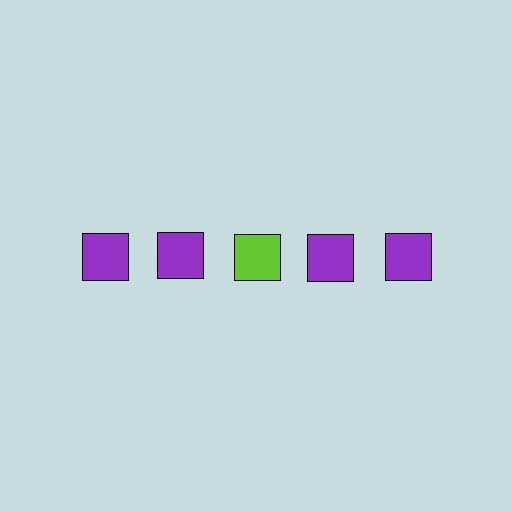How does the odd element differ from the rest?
It has a different color: lime instead of purple.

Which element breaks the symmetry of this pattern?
The lime square in the top row, center column breaks the symmetry. All other shapes are purple squares.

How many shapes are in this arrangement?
There are 5 shapes arranged in a grid pattern.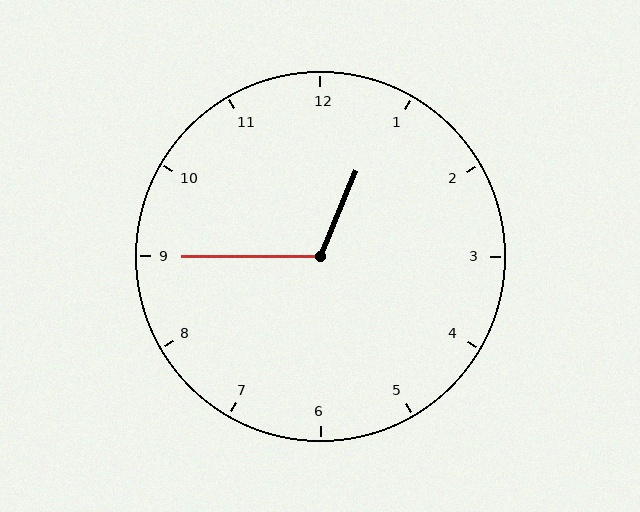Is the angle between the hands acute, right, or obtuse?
It is obtuse.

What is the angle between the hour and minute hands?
Approximately 112 degrees.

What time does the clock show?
12:45.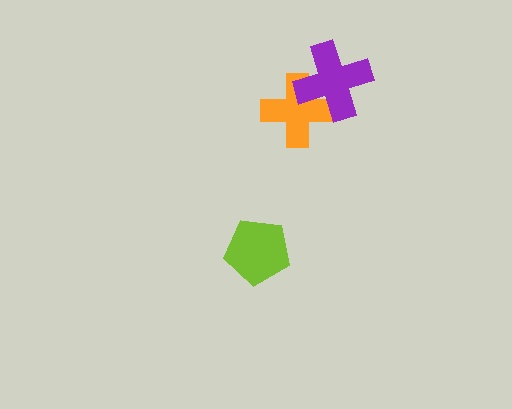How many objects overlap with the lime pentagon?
0 objects overlap with the lime pentagon.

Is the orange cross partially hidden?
Yes, it is partially covered by another shape.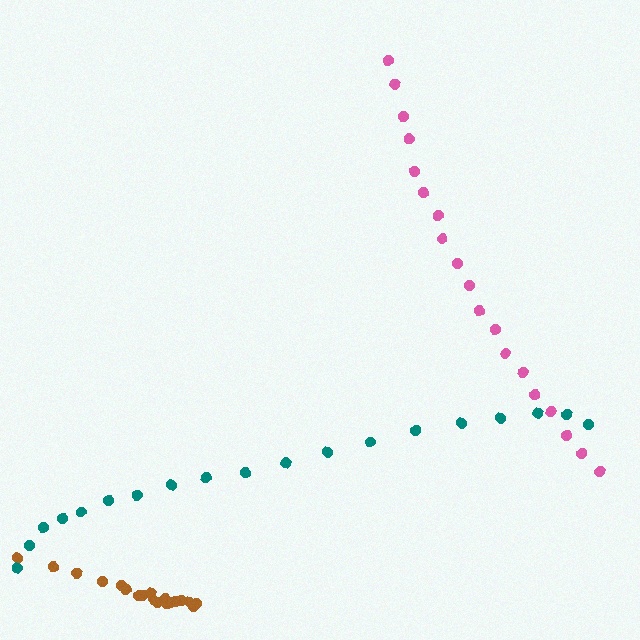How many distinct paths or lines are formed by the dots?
There are 3 distinct paths.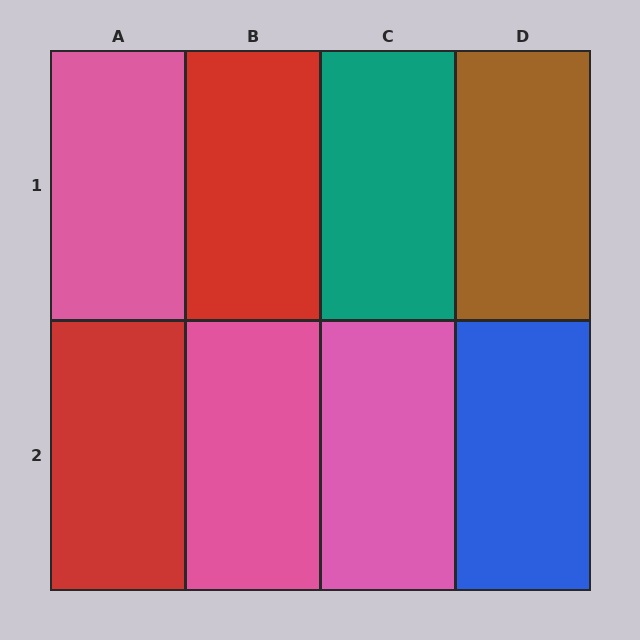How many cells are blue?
1 cell is blue.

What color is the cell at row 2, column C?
Pink.